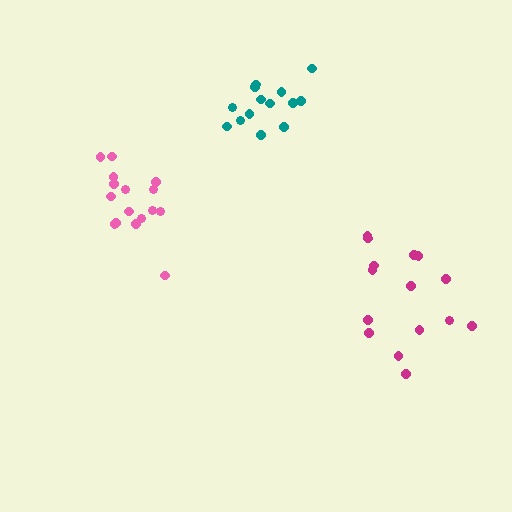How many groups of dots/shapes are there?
There are 3 groups.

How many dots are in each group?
Group 1: 14 dots, Group 2: 15 dots, Group 3: 16 dots (45 total).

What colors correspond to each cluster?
The clusters are colored: teal, magenta, pink.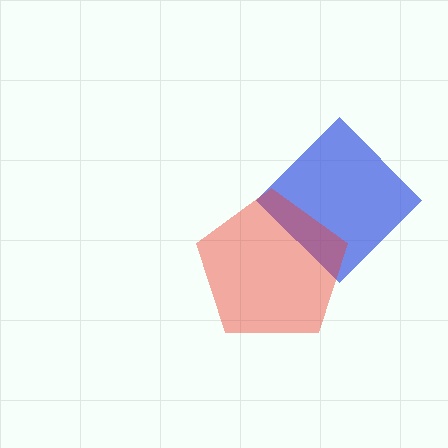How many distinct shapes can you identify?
There are 2 distinct shapes: a blue diamond, a red pentagon.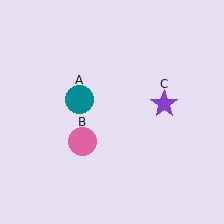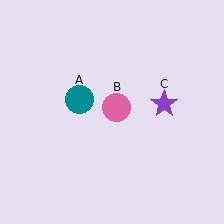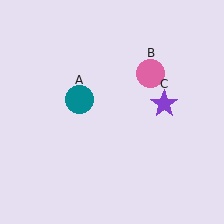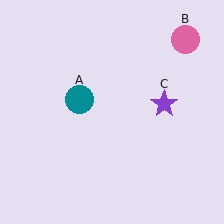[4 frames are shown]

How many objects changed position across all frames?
1 object changed position: pink circle (object B).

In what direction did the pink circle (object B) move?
The pink circle (object B) moved up and to the right.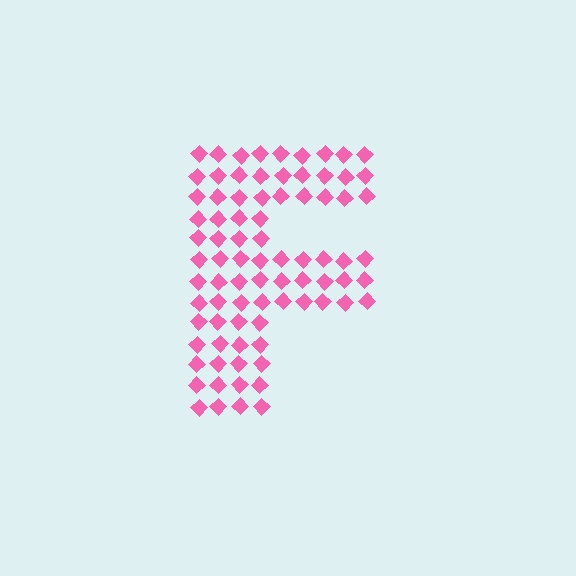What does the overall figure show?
The overall figure shows the letter F.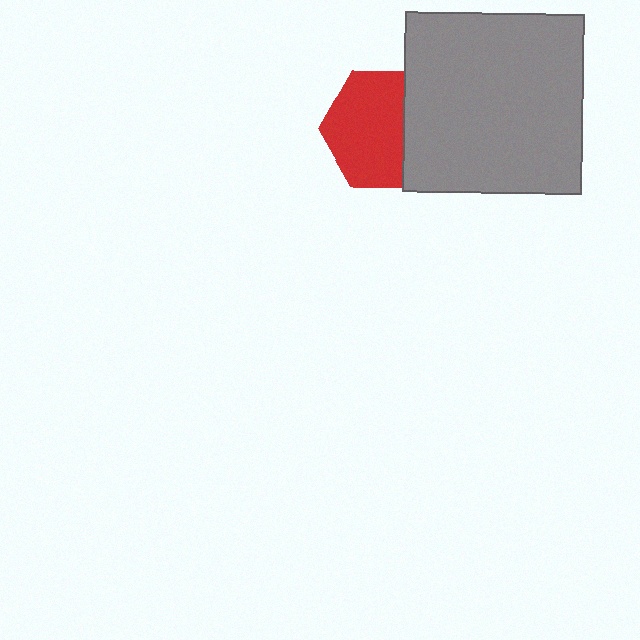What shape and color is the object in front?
The object in front is a gray square.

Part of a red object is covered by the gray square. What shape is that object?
It is a hexagon.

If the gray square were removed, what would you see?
You would see the complete red hexagon.